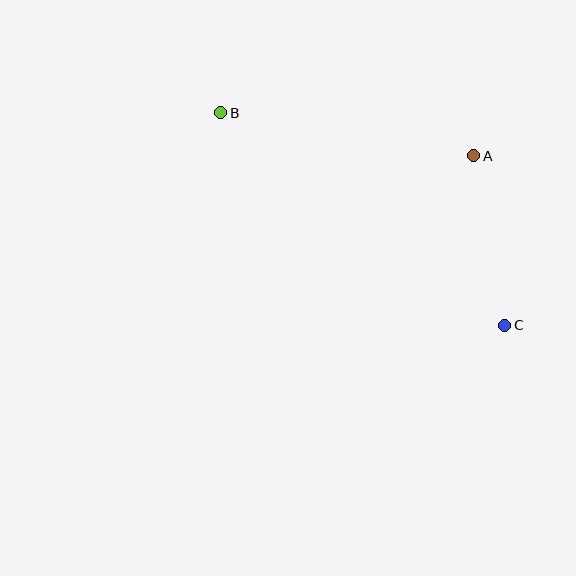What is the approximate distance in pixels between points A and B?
The distance between A and B is approximately 257 pixels.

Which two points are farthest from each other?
Points B and C are farthest from each other.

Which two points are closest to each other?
Points A and C are closest to each other.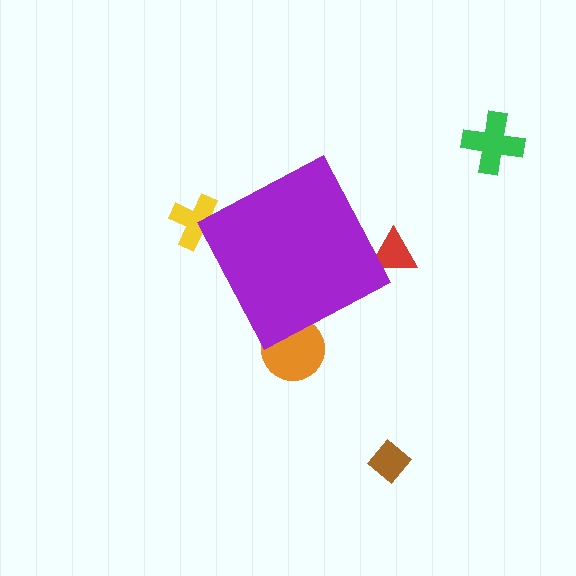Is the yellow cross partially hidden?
Yes, the yellow cross is partially hidden behind the purple diamond.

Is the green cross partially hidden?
No, the green cross is fully visible.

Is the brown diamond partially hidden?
No, the brown diamond is fully visible.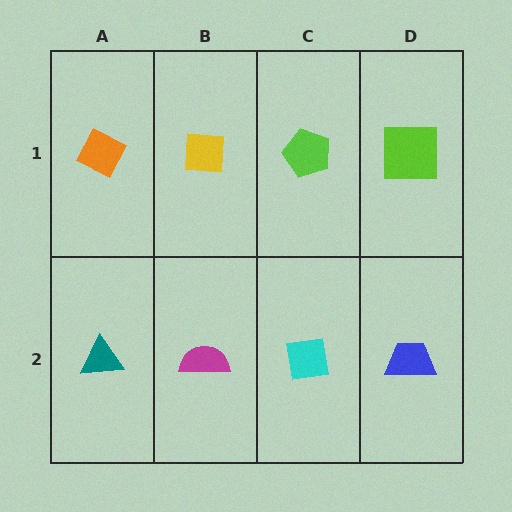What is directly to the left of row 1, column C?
A yellow square.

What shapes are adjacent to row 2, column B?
A yellow square (row 1, column B), a teal triangle (row 2, column A), a cyan square (row 2, column C).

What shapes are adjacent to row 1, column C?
A cyan square (row 2, column C), a yellow square (row 1, column B), a lime square (row 1, column D).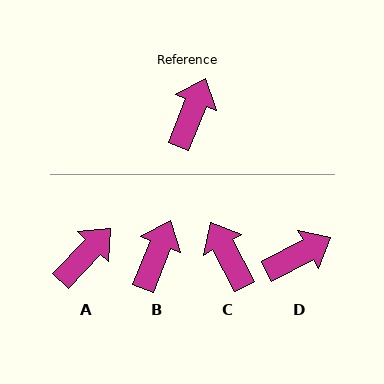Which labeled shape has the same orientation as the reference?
B.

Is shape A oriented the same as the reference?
No, it is off by about 22 degrees.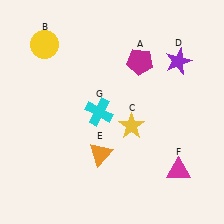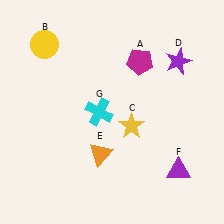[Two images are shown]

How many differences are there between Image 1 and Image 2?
There is 1 difference between the two images.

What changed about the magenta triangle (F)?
In Image 1, F is magenta. In Image 2, it changed to purple.